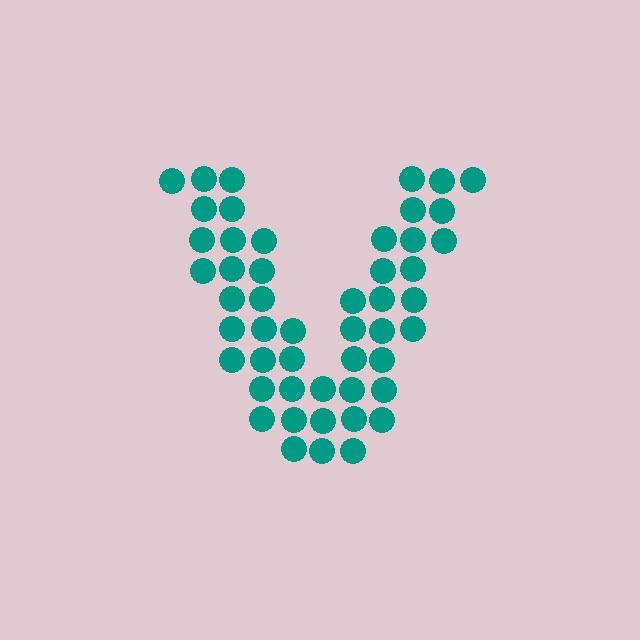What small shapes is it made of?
It is made of small circles.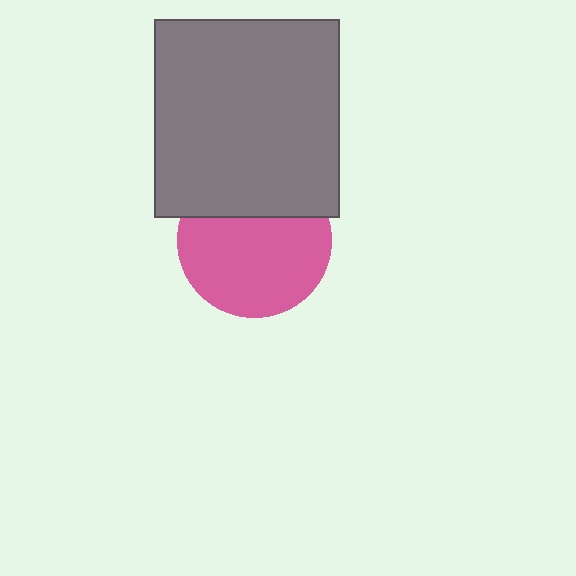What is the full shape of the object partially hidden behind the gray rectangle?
The partially hidden object is a pink circle.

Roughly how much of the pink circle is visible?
Most of it is visible (roughly 69%).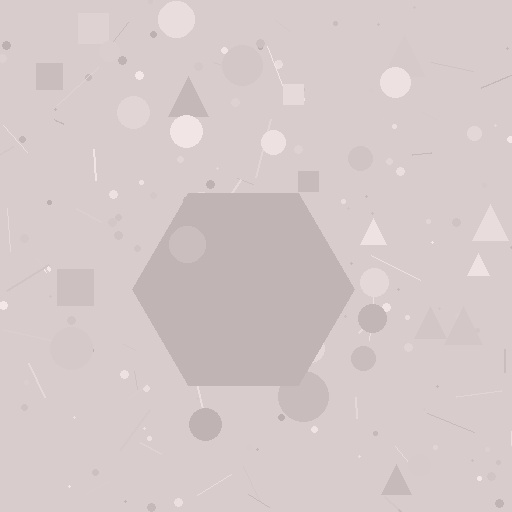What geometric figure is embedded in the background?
A hexagon is embedded in the background.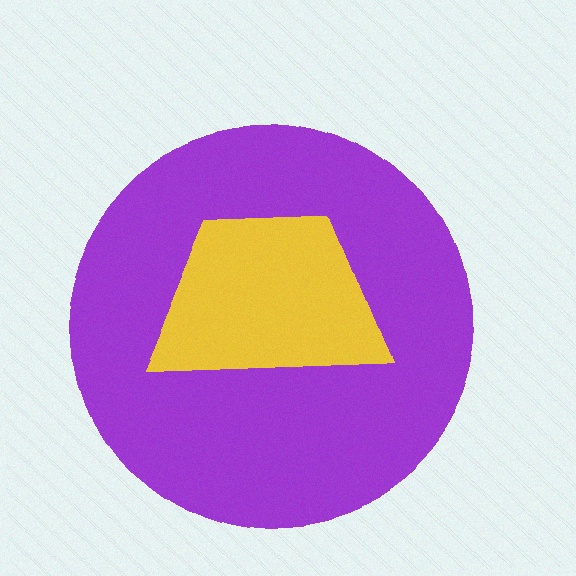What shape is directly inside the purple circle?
The yellow trapezoid.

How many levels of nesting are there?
2.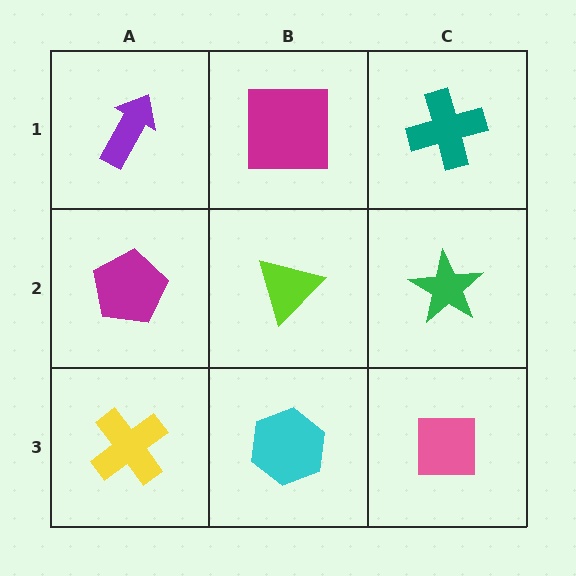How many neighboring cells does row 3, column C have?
2.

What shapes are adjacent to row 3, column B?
A lime triangle (row 2, column B), a yellow cross (row 3, column A), a pink square (row 3, column C).